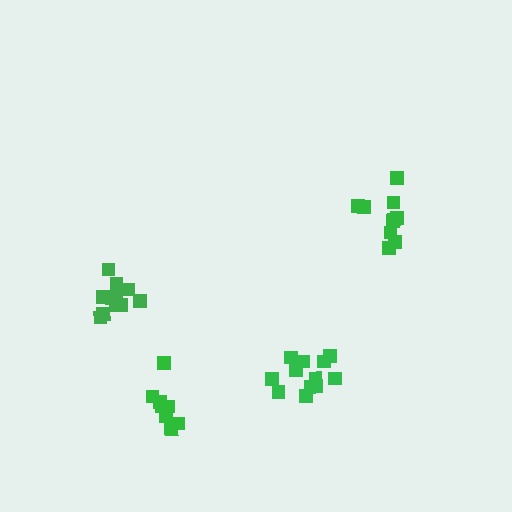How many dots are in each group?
Group 1: 8 dots, Group 2: 11 dots, Group 3: 10 dots, Group 4: 12 dots (41 total).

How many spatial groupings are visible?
There are 4 spatial groupings.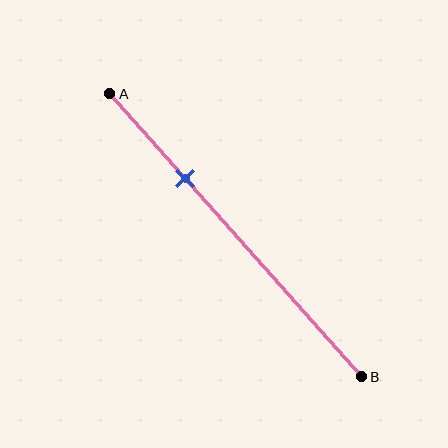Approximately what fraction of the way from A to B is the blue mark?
The blue mark is approximately 30% of the way from A to B.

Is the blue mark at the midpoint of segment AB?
No, the mark is at about 30% from A, not at the 50% midpoint.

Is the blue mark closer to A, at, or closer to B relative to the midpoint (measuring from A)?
The blue mark is closer to point A than the midpoint of segment AB.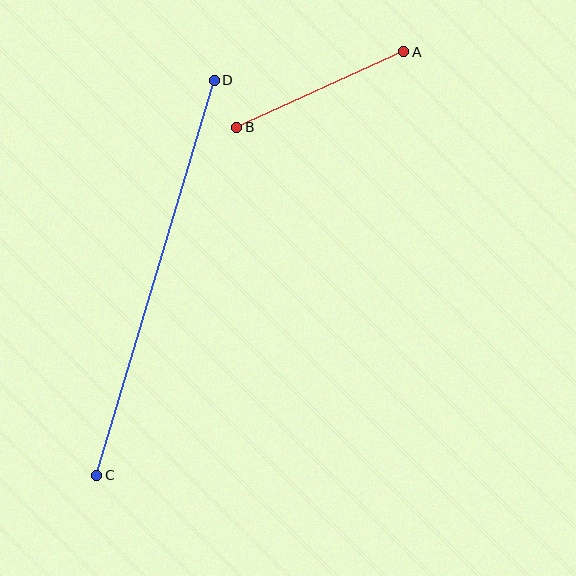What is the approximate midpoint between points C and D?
The midpoint is at approximately (156, 278) pixels.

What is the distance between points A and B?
The distance is approximately 183 pixels.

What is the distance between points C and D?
The distance is approximately 412 pixels.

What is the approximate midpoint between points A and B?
The midpoint is at approximately (320, 90) pixels.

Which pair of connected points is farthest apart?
Points C and D are farthest apart.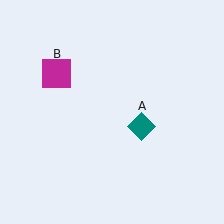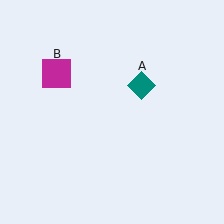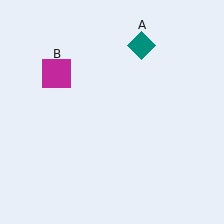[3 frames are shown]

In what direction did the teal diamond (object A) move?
The teal diamond (object A) moved up.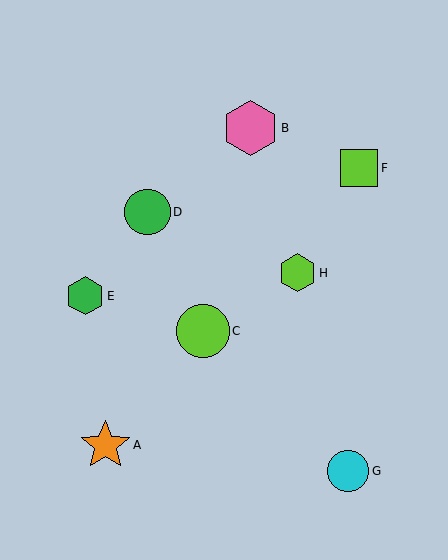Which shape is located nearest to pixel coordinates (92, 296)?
The green hexagon (labeled E) at (85, 296) is nearest to that location.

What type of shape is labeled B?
Shape B is a pink hexagon.